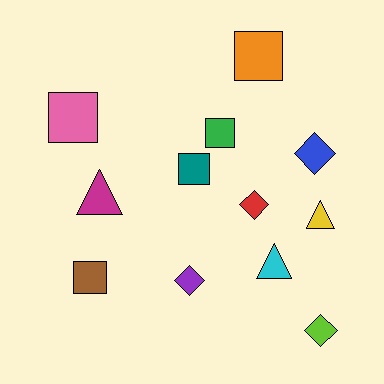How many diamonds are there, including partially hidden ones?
There are 4 diamonds.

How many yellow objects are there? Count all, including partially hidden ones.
There is 1 yellow object.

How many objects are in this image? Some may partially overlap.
There are 12 objects.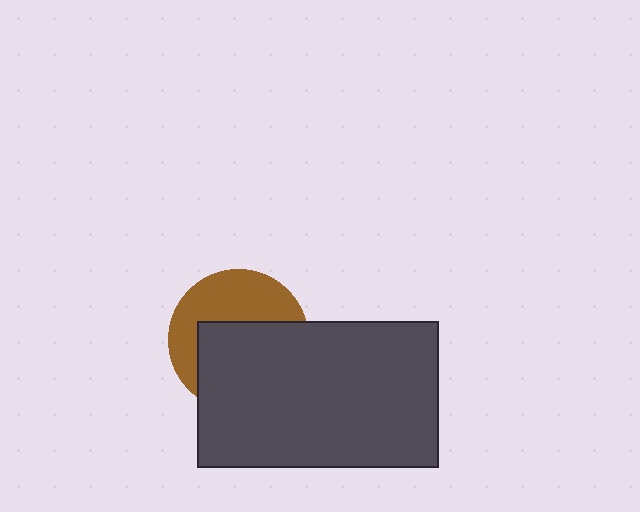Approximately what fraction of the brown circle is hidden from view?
Roughly 55% of the brown circle is hidden behind the dark gray rectangle.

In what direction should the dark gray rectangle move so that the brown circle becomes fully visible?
The dark gray rectangle should move down. That is the shortest direction to clear the overlap and leave the brown circle fully visible.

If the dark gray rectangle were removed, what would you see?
You would see the complete brown circle.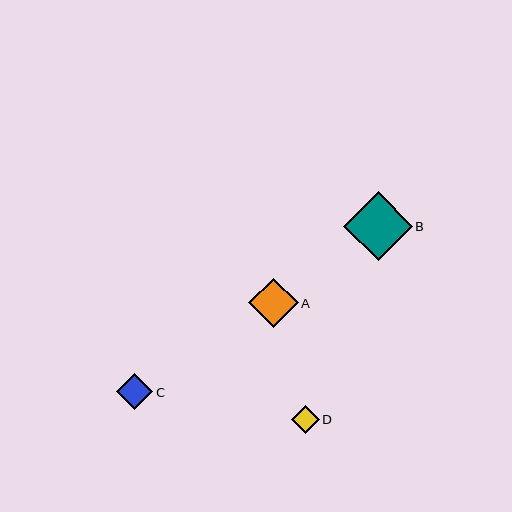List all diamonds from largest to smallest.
From largest to smallest: B, A, C, D.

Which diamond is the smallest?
Diamond D is the smallest with a size of approximately 28 pixels.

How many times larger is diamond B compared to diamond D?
Diamond B is approximately 2.5 times the size of diamond D.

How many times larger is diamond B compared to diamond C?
Diamond B is approximately 1.9 times the size of diamond C.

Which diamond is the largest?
Diamond B is the largest with a size of approximately 69 pixels.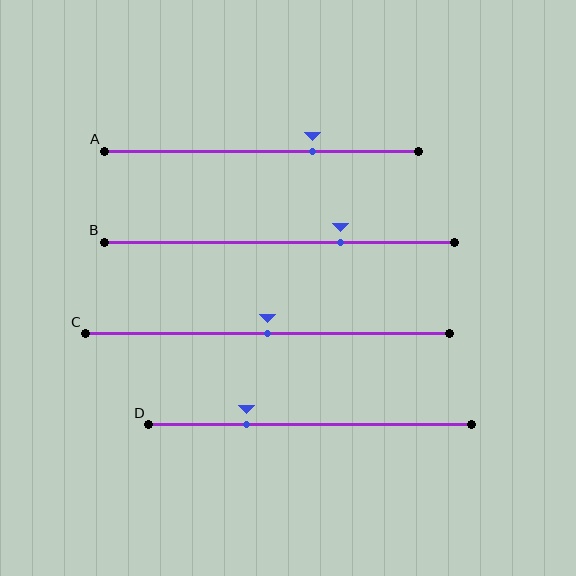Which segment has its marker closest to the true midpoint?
Segment C has its marker closest to the true midpoint.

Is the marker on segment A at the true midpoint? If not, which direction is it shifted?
No, the marker on segment A is shifted to the right by about 16% of the segment length.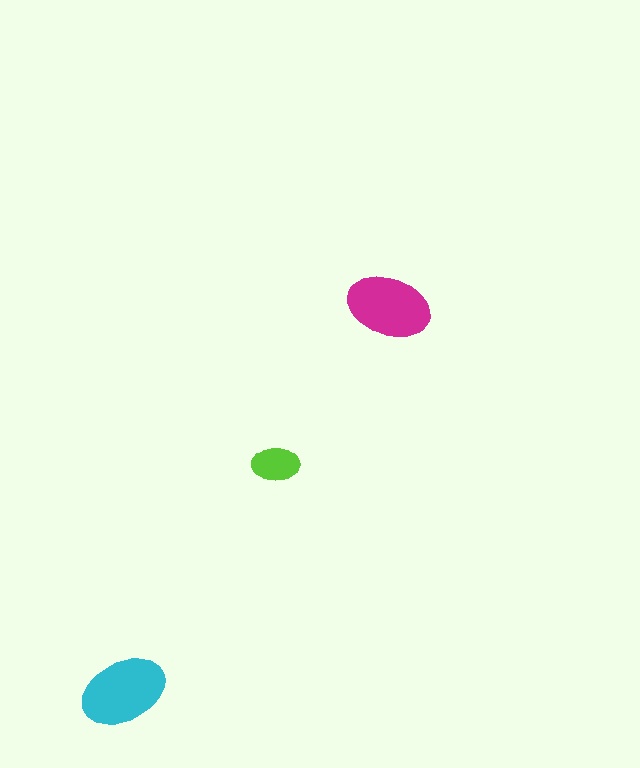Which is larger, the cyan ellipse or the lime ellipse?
The cyan one.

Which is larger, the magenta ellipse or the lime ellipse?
The magenta one.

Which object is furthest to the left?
The cyan ellipse is leftmost.